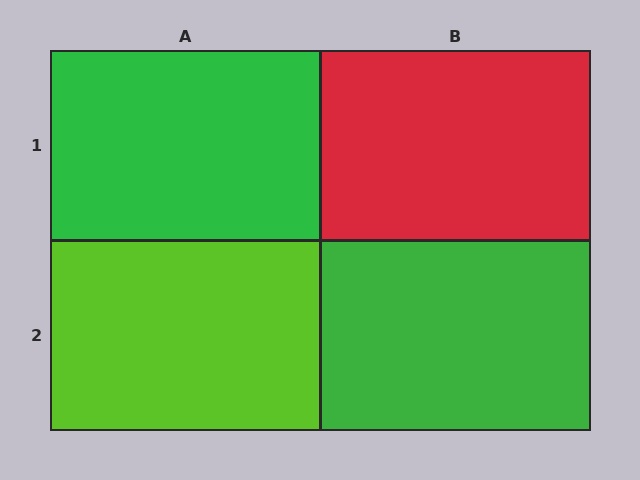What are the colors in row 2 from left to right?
Lime, green.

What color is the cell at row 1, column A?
Green.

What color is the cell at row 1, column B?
Red.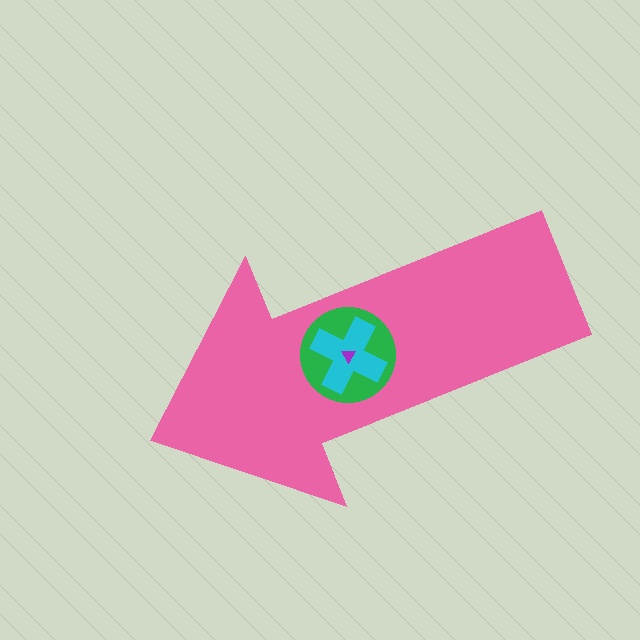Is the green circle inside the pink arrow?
Yes.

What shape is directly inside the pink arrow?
The green circle.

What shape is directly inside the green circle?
The cyan cross.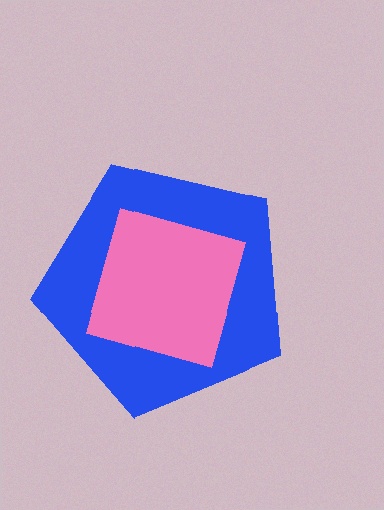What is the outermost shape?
The blue pentagon.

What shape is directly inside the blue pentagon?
The pink diamond.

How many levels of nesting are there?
2.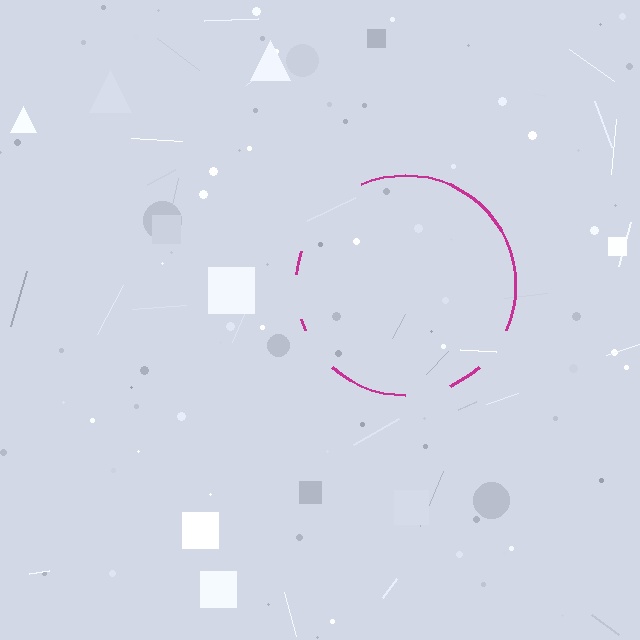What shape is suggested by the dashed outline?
The dashed outline suggests a circle.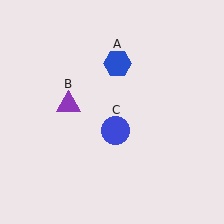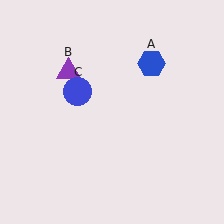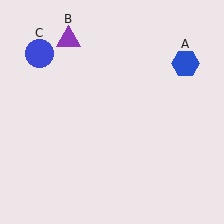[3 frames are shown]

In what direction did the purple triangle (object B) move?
The purple triangle (object B) moved up.